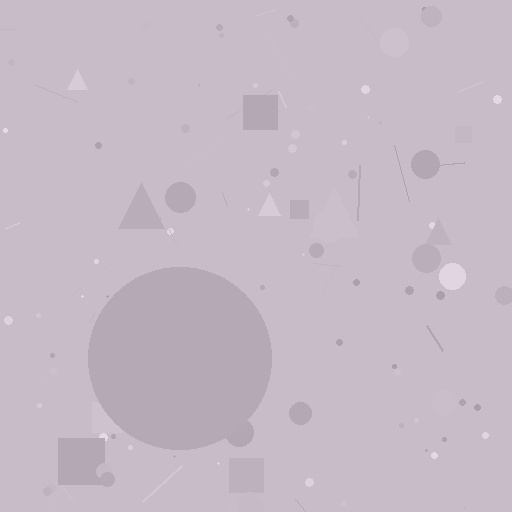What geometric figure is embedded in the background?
A circle is embedded in the background.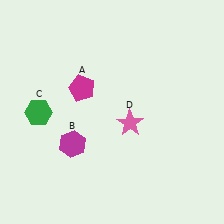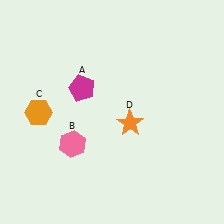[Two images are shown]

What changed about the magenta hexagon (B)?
In Image 1, B is magenta. In Image 2, it changed to pink.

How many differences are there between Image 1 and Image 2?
There are 3 differences between the two images.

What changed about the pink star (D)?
In Image 1, D is pink. In Image 2, it changed to orange.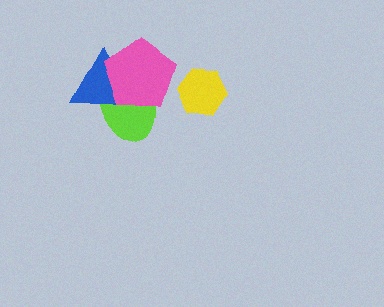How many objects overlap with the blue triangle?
2 objects overlap with the blue triangle.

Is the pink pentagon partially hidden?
No, no other shape covers it.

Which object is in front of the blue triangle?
The pink pentagon is in front of the blue triangle.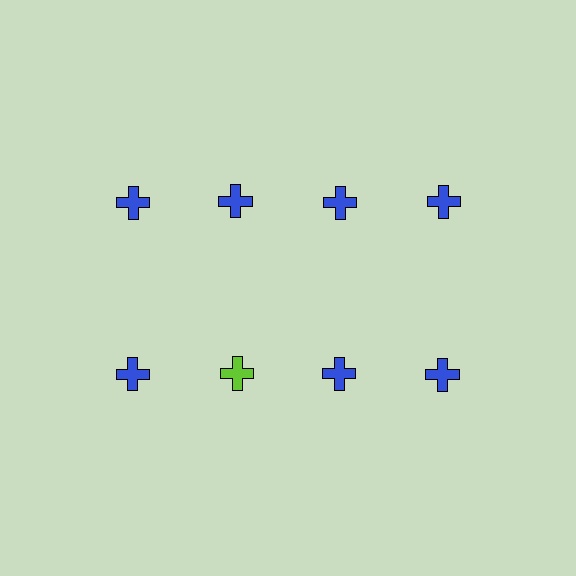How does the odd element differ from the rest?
It has a different color: lime instead of blue.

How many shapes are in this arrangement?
There are 8 shapes arranged in a grid pattern.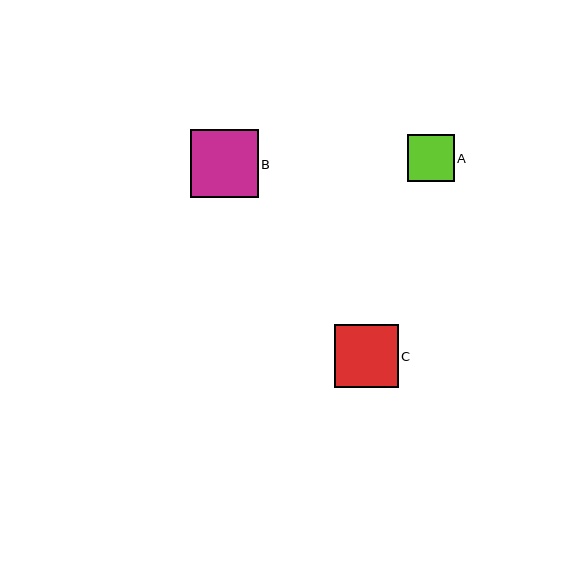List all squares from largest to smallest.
From largest to smallest: B, C, A.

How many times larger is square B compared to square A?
Square B is approximately 1.5 times the size of square A.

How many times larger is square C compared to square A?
Square C is approximately 1.4 times the size of square A.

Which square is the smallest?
Square A is the smallest with a size of approximately 47 pixels.